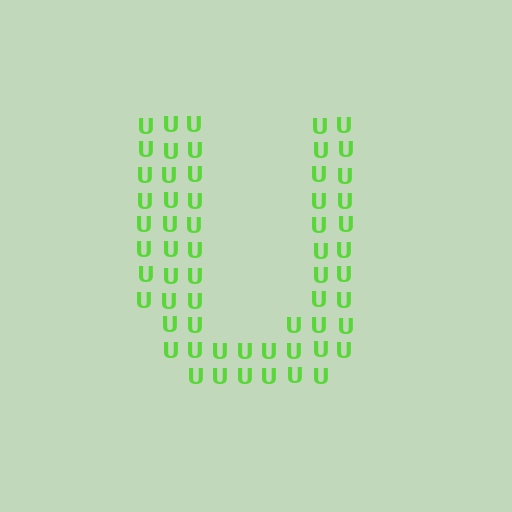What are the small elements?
The small elements are letter U's.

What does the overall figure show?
The overall figure shows the letter U.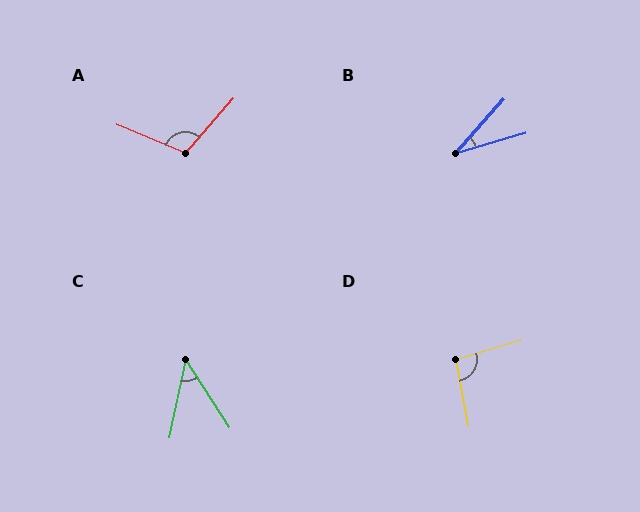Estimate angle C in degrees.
Approximately 45 degrees.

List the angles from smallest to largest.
B (32°), C (45°), D (96°), A (109°).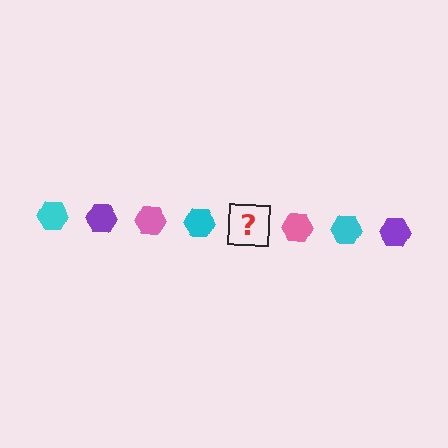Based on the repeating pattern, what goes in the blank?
The blank should be a purple hexagon.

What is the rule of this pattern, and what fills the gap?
The rule is that the pattern cycles through cyan, purple, pink hexagons. The gap should be filled with a purple hexagon.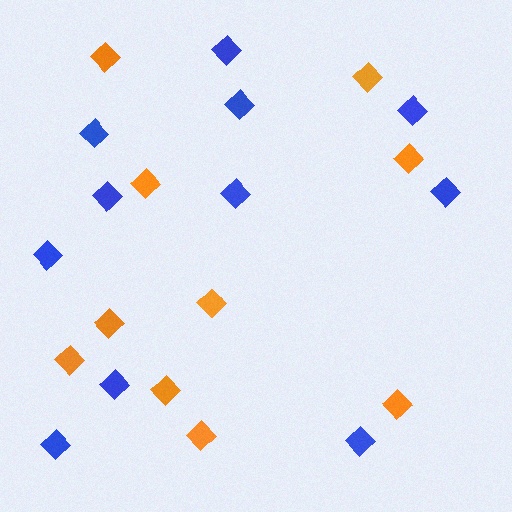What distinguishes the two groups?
There are 2 groups: one group of blue diamonds (11) and one group of orange diamonds (10).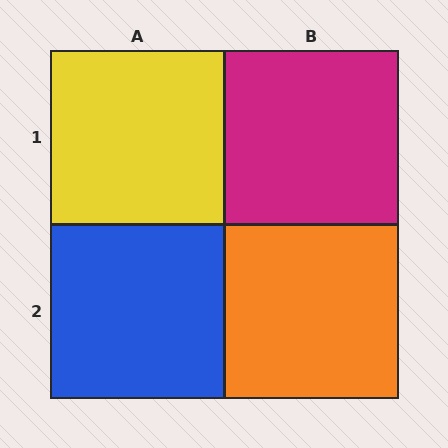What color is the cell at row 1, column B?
Magenta.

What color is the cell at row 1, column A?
Yellow.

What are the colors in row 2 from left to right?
Blue, orange.